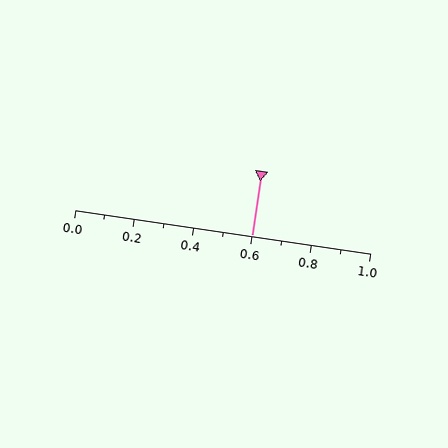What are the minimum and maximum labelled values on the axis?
The axis runs from 0.0 to 1.0.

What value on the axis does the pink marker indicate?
The marker indicates approximately 0.6.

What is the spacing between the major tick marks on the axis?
The major ticks are spaced 0.2 apart.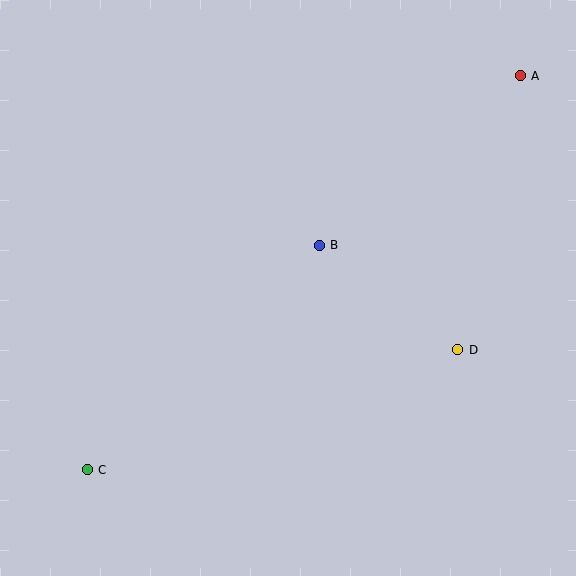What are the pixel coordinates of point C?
Point C is at (87, 470).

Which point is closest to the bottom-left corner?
Point C is closest to the bottom-left corner.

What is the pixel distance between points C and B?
The distance between C and B is 323 pixels.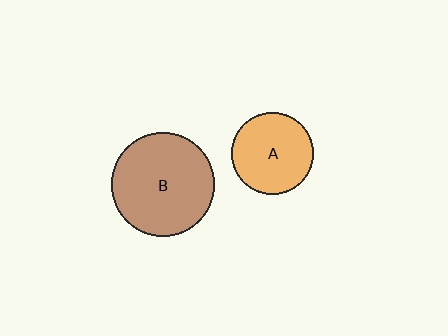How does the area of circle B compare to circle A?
Approximately 1.6 times.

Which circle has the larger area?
Circle B (brown).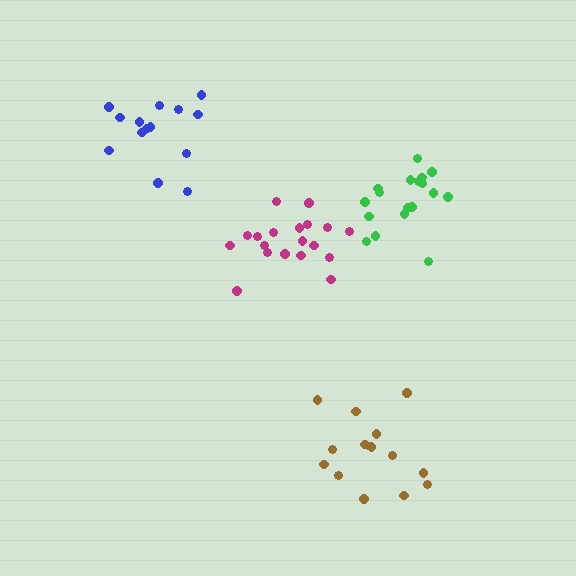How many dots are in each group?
Group 1: 20 dots, Group 2: 18 dots, Group 3: 15 dots, Group 4: 14 dots (67 total).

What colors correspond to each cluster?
The clusters are colored: magenta, green, brown, blue.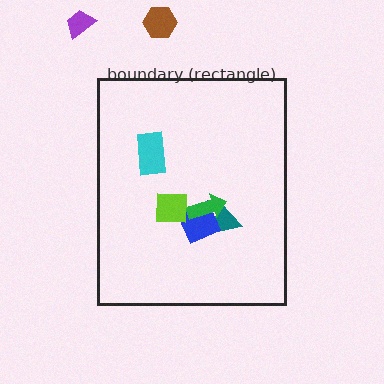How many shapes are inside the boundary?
5 inside, 2 outside.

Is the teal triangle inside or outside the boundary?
Inside.